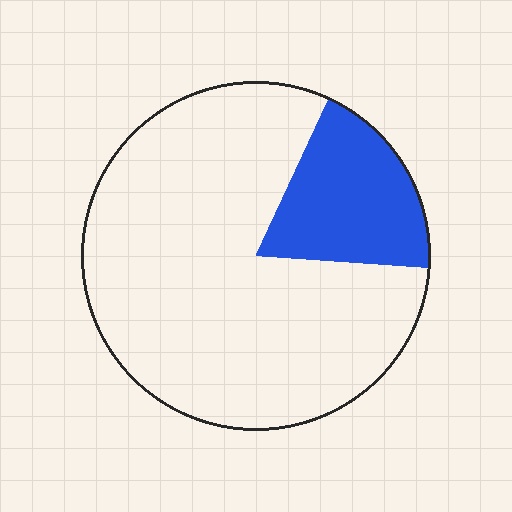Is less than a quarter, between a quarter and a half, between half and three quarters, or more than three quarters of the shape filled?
Less than a quarter.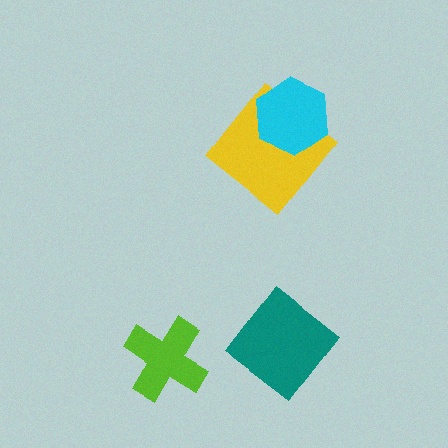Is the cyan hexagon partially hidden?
No, no other shape covers it.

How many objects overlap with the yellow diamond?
1 object overlaps with the yellow diamond.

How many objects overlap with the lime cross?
0 objects overlap with the lime cross.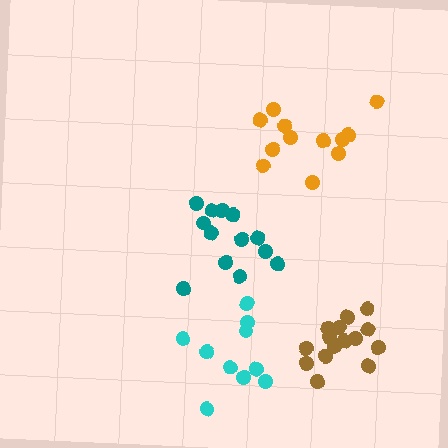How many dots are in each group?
Group 1: 12 dots, Group 2: 13 dots, Group 3: 10 dots, Group 4: 15 dots (50 total).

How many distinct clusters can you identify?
There are 4 distinct clusters.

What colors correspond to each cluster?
The clusters are colored: orange, teal, cyan, brown.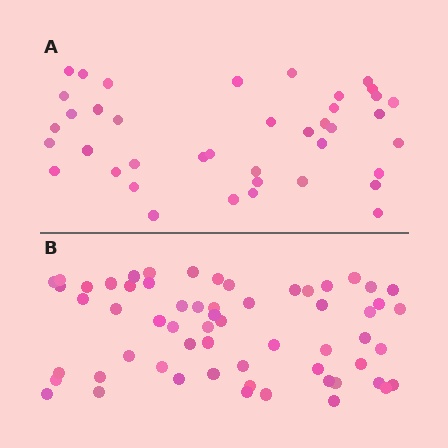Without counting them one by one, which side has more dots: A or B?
Region B (the bottom region) has more dots.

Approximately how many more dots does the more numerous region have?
Region B has approximately 20 more dots than region A.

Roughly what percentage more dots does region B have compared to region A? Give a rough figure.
About 50% more.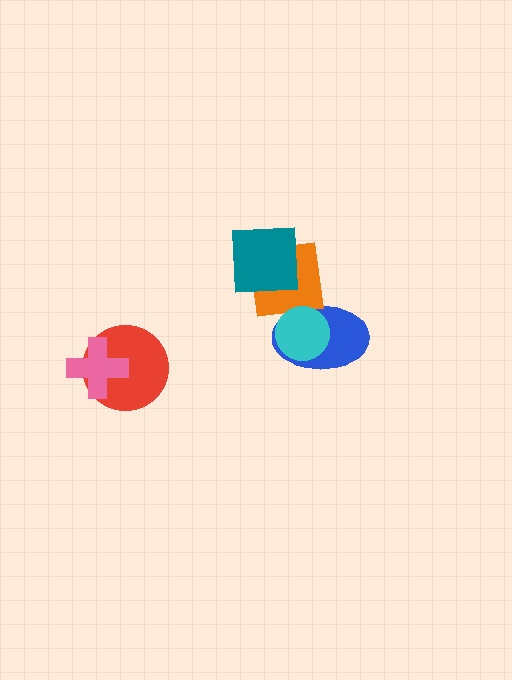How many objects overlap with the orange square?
2 objects overlap with the orange square.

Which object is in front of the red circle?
The pink cross is in front of the red circle.